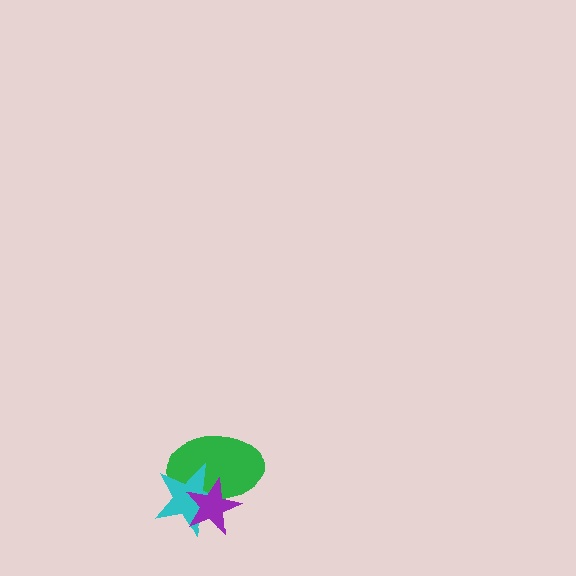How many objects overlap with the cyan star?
2 objects overlap with the cyan star.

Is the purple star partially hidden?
No, no other shape covers it.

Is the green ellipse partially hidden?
Yes, it is partially covered by another shape.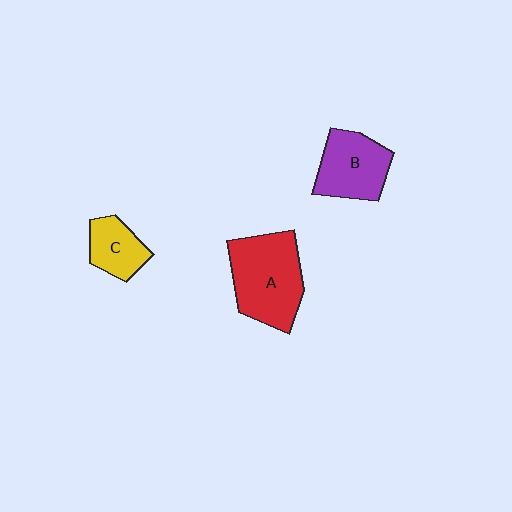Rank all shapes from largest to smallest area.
From largest to smallest: A (red), B (purple), C (yellow).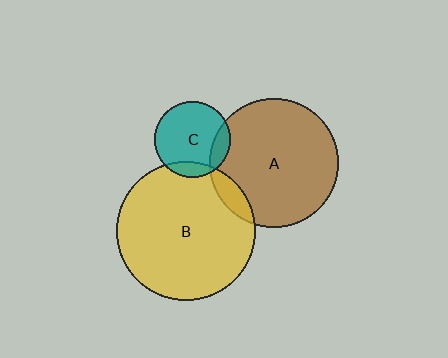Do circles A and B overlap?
Yes.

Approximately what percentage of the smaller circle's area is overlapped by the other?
Approximately 10%.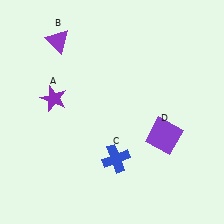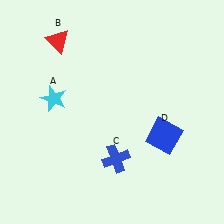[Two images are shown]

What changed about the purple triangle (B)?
In Image 1, B is purple. In Image 2, it changed to red.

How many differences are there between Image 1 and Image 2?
There are 3 differences between the two images.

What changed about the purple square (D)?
In Image 1, D is purple. In Image 2, it changed to blue.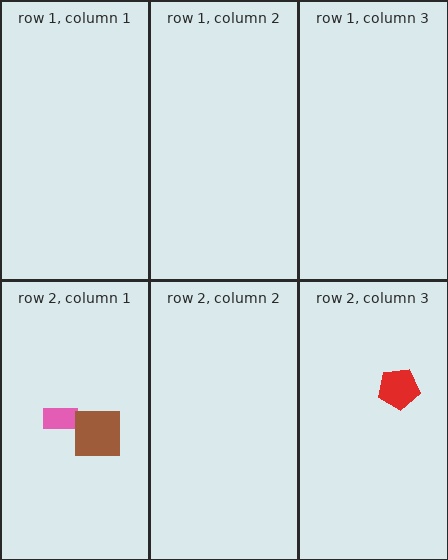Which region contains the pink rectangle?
The row 2, column 1 region.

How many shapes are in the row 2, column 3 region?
1.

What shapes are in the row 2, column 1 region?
The pink rectangle, the brown square.